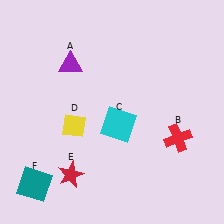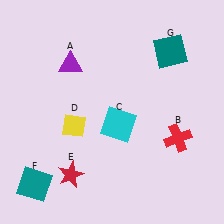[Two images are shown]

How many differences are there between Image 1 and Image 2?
There is 1 difference between the two images.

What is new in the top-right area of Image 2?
A teal square (G) was added in the top-right area of Image 2.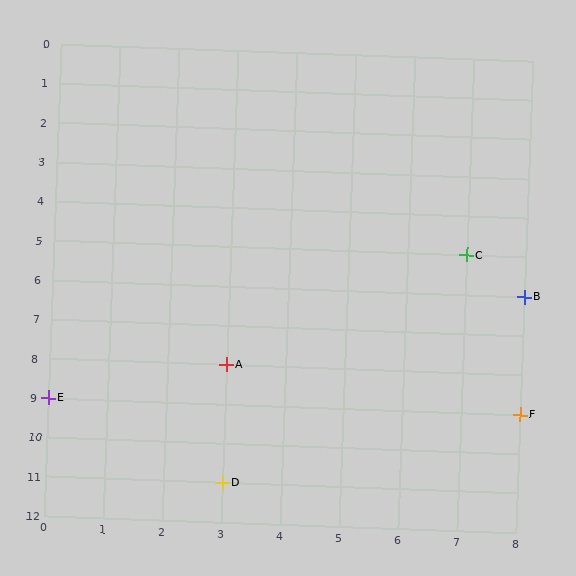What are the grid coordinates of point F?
Point F is at grid coordinates (8, 9).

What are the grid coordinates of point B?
Point B is at grid coordinates (8, 6).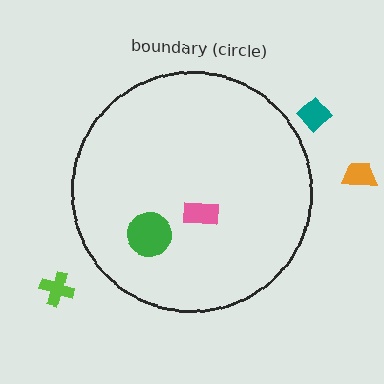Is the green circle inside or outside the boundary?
Inside.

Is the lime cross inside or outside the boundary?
Outside.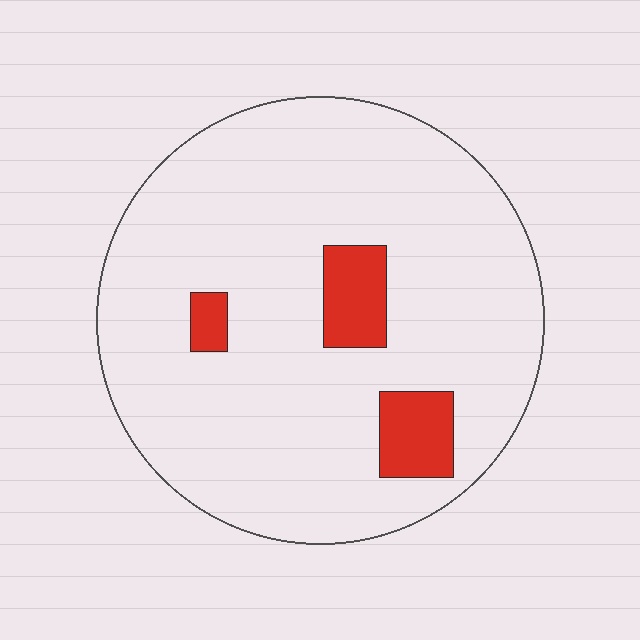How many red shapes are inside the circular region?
3.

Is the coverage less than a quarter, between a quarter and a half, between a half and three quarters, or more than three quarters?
Less than a quarter.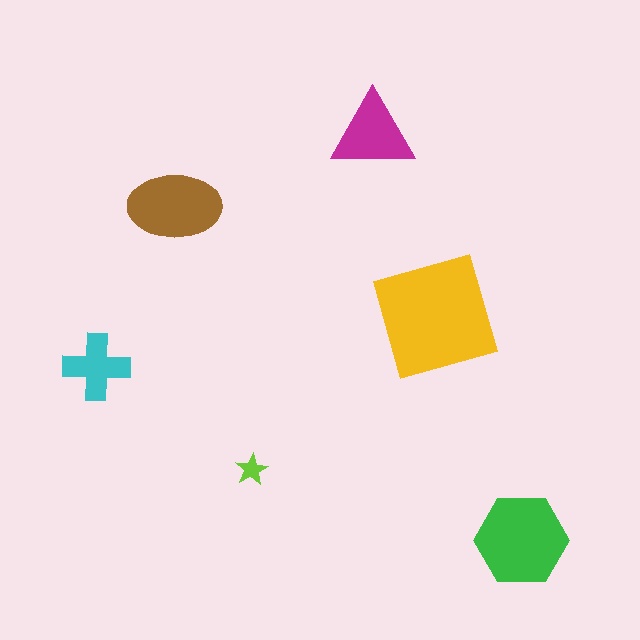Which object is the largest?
The yellow square.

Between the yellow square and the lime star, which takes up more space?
The yellow square.